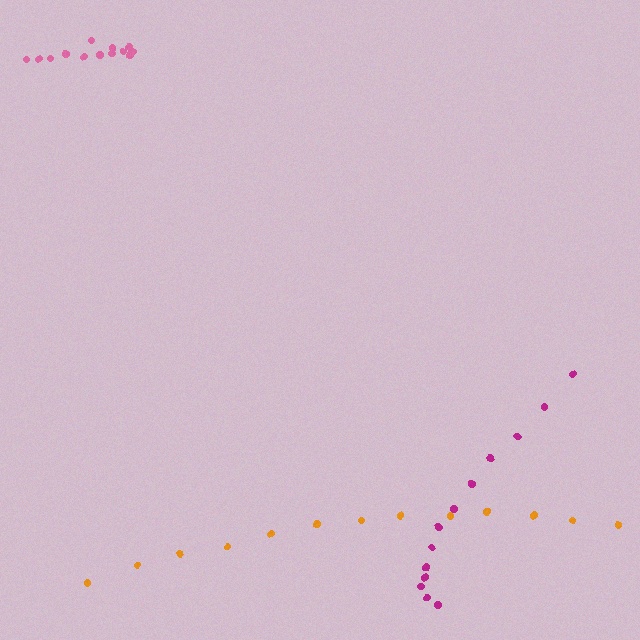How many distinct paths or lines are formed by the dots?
There are 3 distinct paths.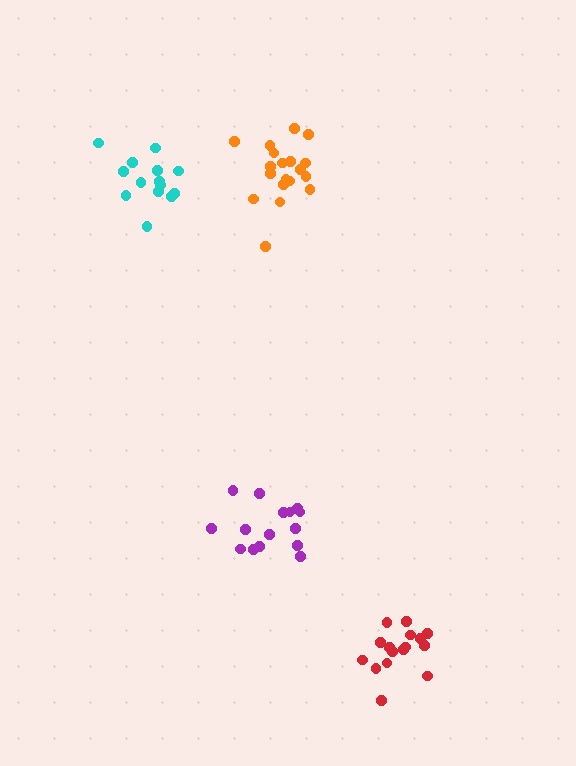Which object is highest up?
The orange cluster is topmost.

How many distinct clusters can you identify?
There are 4 distinct clusters.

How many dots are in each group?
Group 1: 16 dots, Group 2: 15 dots, Group 3: 19 dots, Group 4: 14 dots (64 total).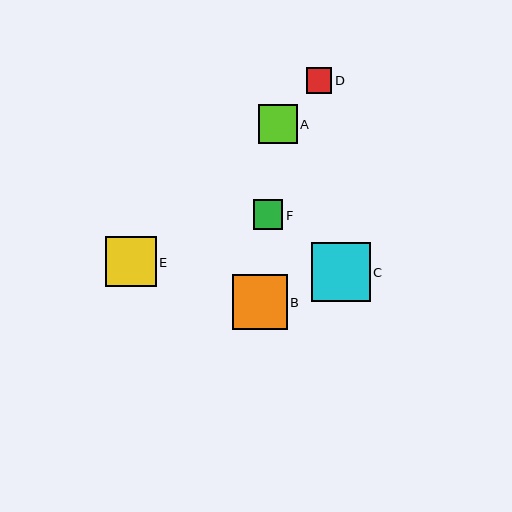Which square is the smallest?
Square D is the smallest with a size of approximately 26 pixels.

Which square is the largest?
Square C is the largest with a size of approximately 59 pixels.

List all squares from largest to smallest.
From largest to smallest: C, B, E, A, F, D.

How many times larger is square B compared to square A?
Square B is approximately 1.4 times the size of square A.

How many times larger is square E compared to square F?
Square E is approximately 1.7 times the size of square F.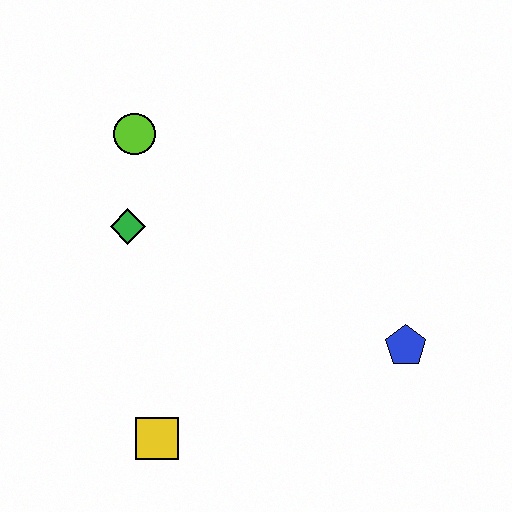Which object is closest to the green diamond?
The lime circle is closest to the green diamond.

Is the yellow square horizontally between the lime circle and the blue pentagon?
Yes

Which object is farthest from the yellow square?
The lime circle is farthest from the yellow square.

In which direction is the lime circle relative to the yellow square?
The lime circle is above the yellow square.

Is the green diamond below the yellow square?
No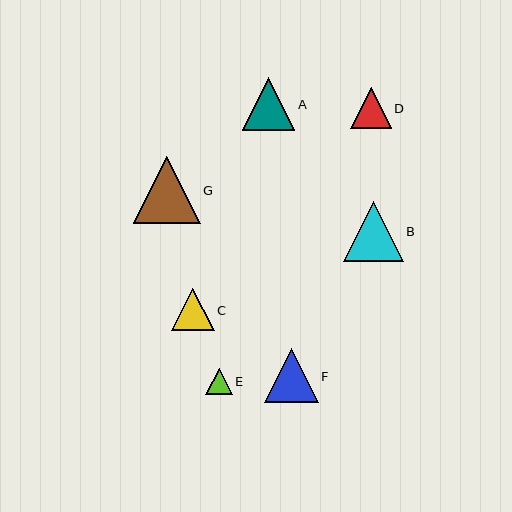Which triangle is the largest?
Triangle G is the largest with a size of approximately 67 pixels.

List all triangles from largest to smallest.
From largest to smallest: G, B, F, A, C, D, E.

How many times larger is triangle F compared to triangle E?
Triangle F is approximately 2.1 times the size of triangle E.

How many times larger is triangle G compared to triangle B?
Triangle G is approximately 1.1 times the size of triangle B.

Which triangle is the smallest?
Triangle E is the smallest with a size of approximately 26 pixels.